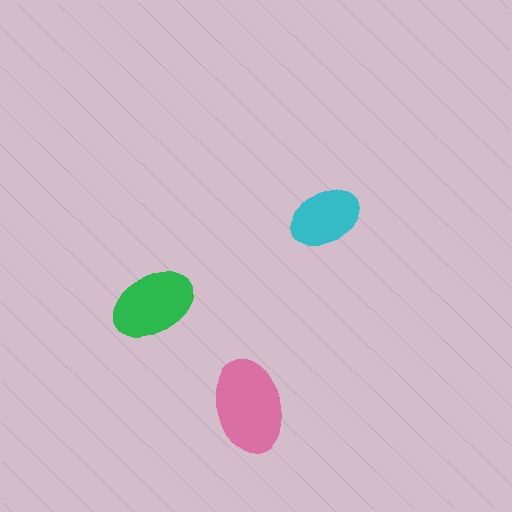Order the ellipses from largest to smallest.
the pink one, the green one, the cyan one.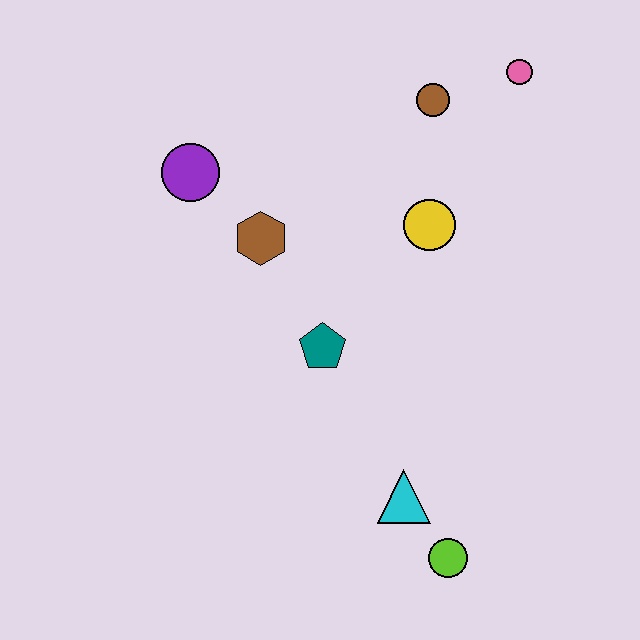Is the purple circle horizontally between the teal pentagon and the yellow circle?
No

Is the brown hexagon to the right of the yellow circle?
No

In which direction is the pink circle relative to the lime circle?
The pink circle is above the lime circle.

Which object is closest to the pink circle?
The brown circle is closest to the pink circle.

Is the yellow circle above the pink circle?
No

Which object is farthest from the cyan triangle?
The pink circle is farthest from the cyan triangle.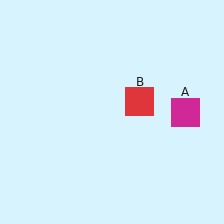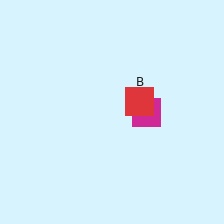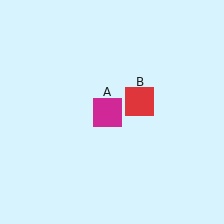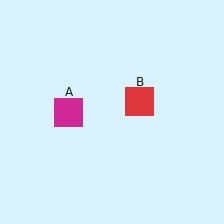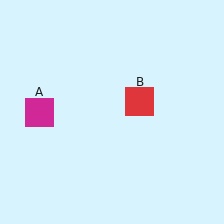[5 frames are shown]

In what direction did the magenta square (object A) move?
The magenta square (object A) moved left.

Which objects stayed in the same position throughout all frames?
Red square (object B) remained stationary.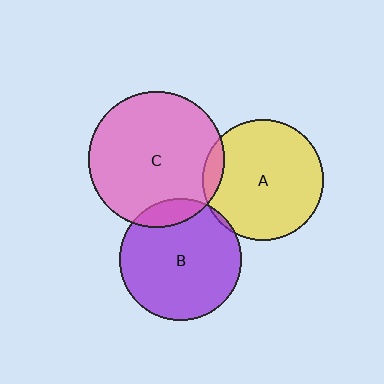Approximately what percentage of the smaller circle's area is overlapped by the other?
Approximately 5%.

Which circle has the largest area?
Circle C (pink).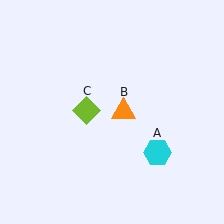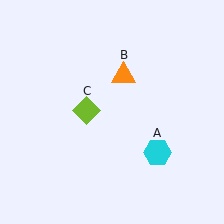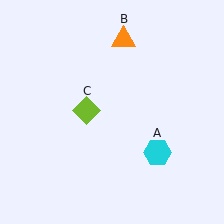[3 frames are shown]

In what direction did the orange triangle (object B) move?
The orange triangle (object B) moved up.